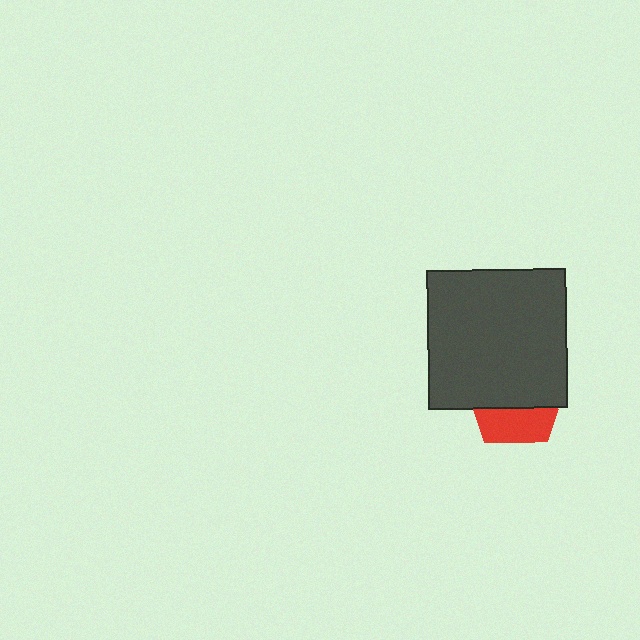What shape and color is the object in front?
The object in front is a dark gray square.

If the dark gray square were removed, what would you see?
You would see the complete red pentagon.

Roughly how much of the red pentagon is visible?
A small part of it is visible (roughly 37%).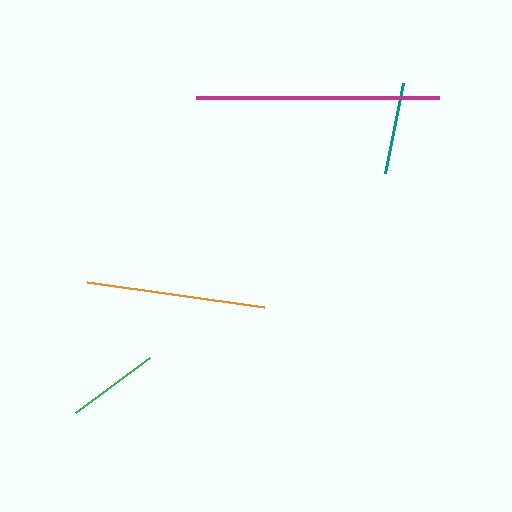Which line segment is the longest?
The magenta line is the longest at approximately 242 pixels.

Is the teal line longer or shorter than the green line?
The teal line is longer than the green line.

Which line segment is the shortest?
The green line is the shortest at approximately 92 pixels.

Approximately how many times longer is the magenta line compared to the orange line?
The magenta line is approximately 1.4 times the length of the orange line.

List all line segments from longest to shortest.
From longest to shortest: magenta, orange, teal, green.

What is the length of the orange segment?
The orange segment is approximately 179 pixels long.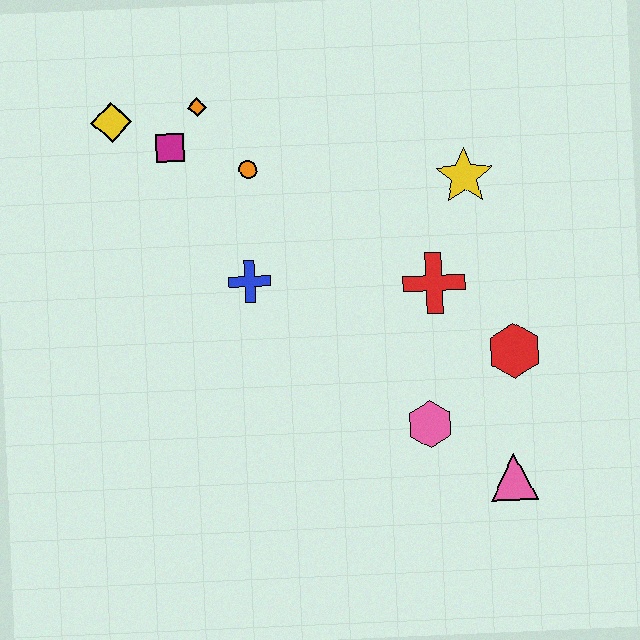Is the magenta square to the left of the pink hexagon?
Yes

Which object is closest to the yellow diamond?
The magenta square is closest to the yellow diamond.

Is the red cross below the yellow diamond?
Yes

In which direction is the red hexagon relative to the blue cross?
The red hexagon is to the right of the blue cross.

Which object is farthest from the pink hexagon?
The yellow diamond is farthest from the pink hexagon.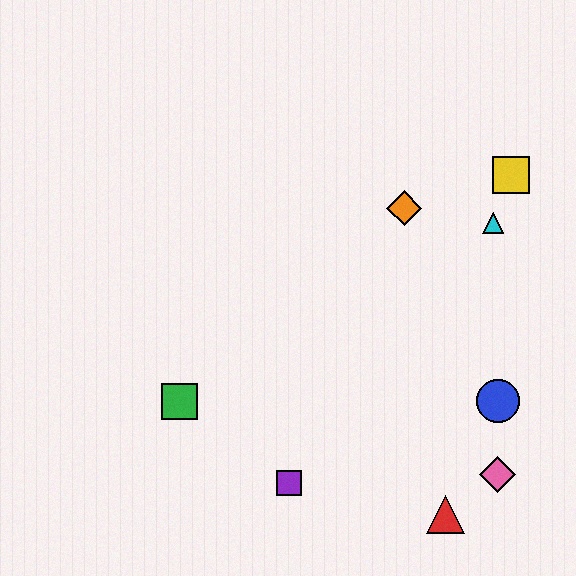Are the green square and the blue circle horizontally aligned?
Yes, both are at y≈401.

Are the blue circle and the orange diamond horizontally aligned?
No, the blue circle is at y≈401 and the orange diamond is at y≈208.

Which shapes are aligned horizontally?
The blue circle, the green square are aligned horizontally.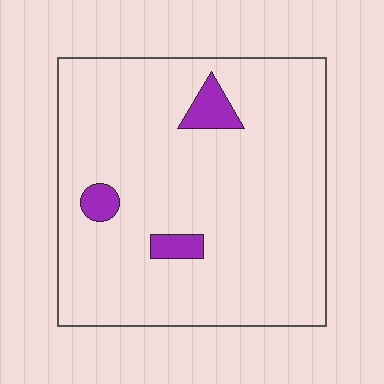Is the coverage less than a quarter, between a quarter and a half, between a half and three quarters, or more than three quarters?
Less than a quarter.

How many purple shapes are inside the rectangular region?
3.